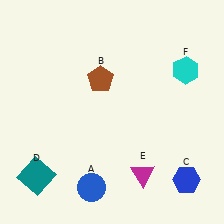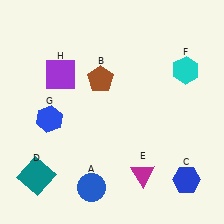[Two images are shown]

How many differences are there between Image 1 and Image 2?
There are 2 differences between the two images.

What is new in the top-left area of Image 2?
A purple square (H) was added in the top-left area of Image 2.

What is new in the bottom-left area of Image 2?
A blue hexagon (G) was added in the bottom-left area of Image 2.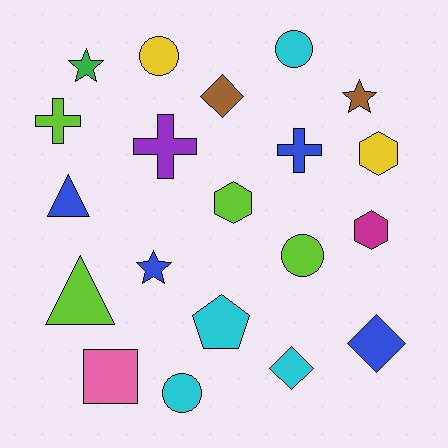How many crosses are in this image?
There are 3 crosses.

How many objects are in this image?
There are 20 objects.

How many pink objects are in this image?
There is 1 pink object.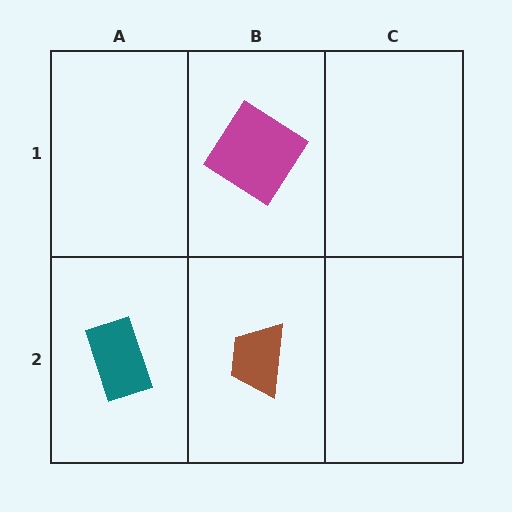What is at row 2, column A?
A teal rectangle.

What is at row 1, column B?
A magenta diamond.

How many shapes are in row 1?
1 shape.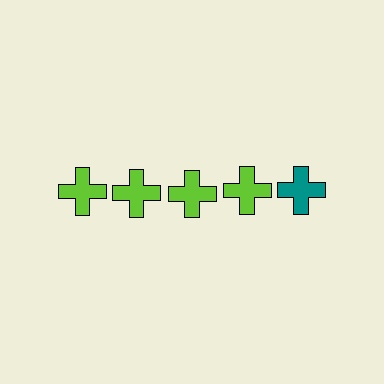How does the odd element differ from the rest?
It has a different color: teal instead of lime.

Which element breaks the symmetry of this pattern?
The teal cross in the top row, rightmost column breaks the symmetry. All other shapes are lime crosses.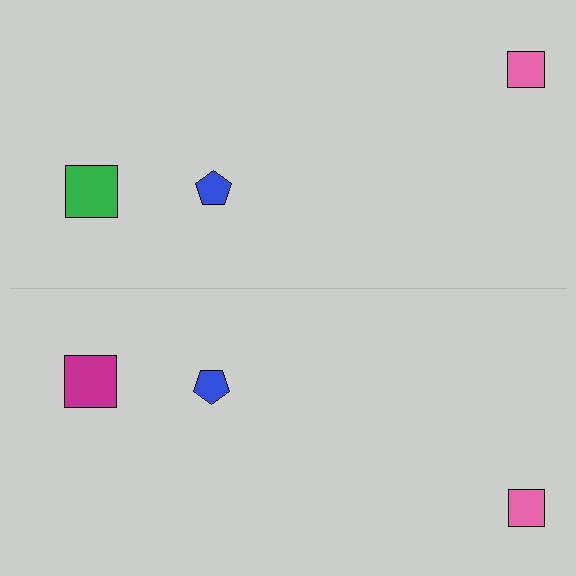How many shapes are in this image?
There are 6 shapes in this image.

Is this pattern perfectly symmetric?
No, the pattern is not perfectly symmetric. The magenta square on the bottom side breaks the symmetry — its mirror counterpart is green.